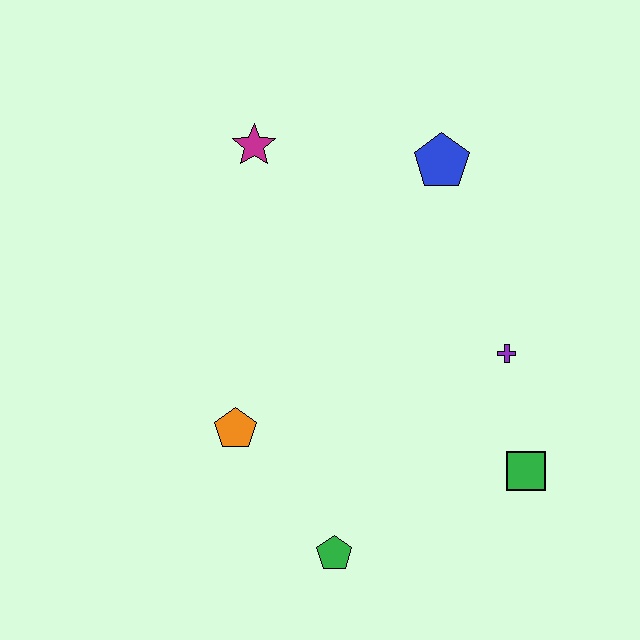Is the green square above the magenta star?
No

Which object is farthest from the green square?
The magenta star is farthest from the green square.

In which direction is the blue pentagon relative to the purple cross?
The blue pentagon is above the purple cross.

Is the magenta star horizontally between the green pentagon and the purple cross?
No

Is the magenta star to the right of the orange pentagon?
Yes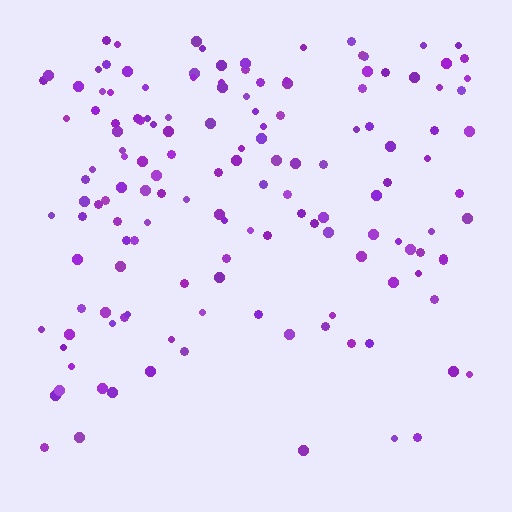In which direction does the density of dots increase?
From bottom to top, with the top side densest.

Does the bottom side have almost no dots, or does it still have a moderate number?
Still a moderate number, just noticeably fewer than the top.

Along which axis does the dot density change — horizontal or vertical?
Vertical.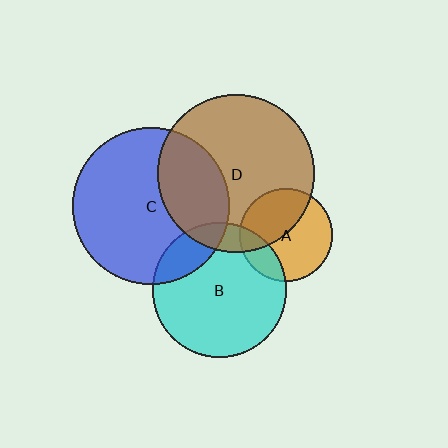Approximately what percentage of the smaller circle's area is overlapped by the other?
Approximately 30%.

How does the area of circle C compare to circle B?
Approximately 1.4 times.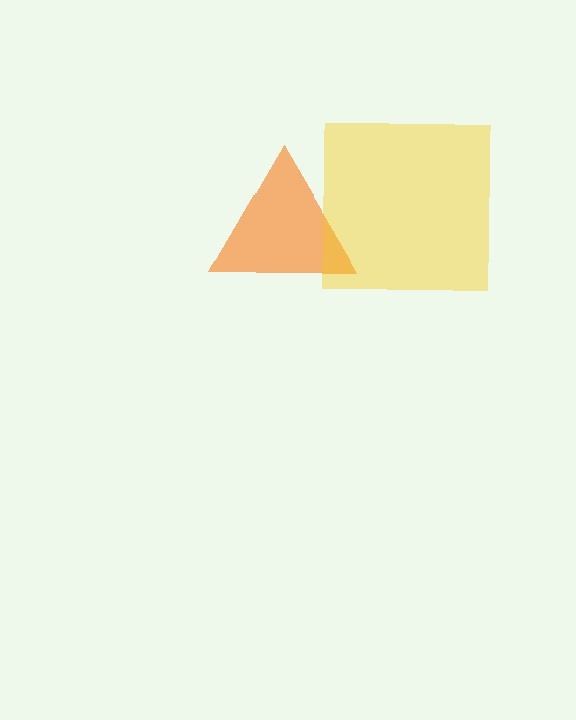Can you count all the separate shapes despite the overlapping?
Yes, there are 2 separate shapes.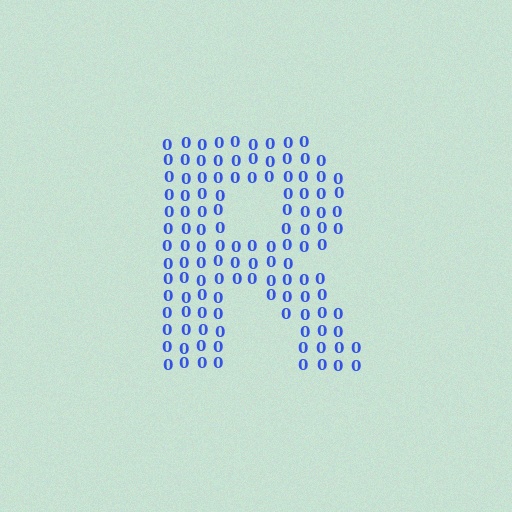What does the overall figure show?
The overall figure shows the letter R.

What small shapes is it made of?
It is made of small digit 0's.